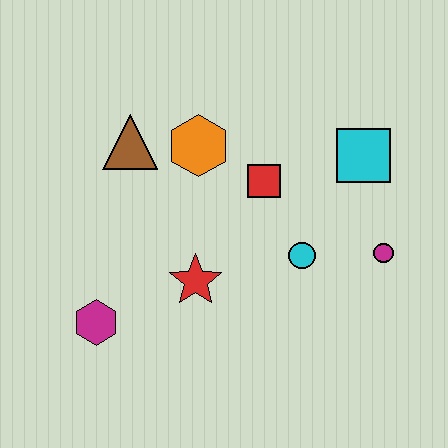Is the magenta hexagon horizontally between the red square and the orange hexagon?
No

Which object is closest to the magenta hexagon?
The red star is closest to the magenta hexagon.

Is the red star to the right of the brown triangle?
Yes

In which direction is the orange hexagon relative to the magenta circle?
The orange hexagon is to the left of the magenta circle.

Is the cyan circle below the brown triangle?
Yes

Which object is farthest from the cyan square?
The magenta hexagon is farthest from the cyan square.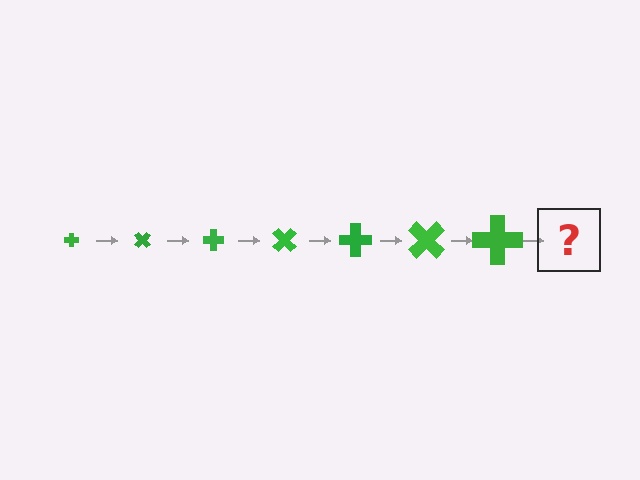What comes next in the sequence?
The next element should be a cross, larger than the previous one and rotated 315 degrees from the start.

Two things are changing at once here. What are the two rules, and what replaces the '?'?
The two rules are that the cross grows larger each step and it rotates 45 degrees each step. The '?' should be a cross, larger than the previous one and rotated 315 degrees from the start.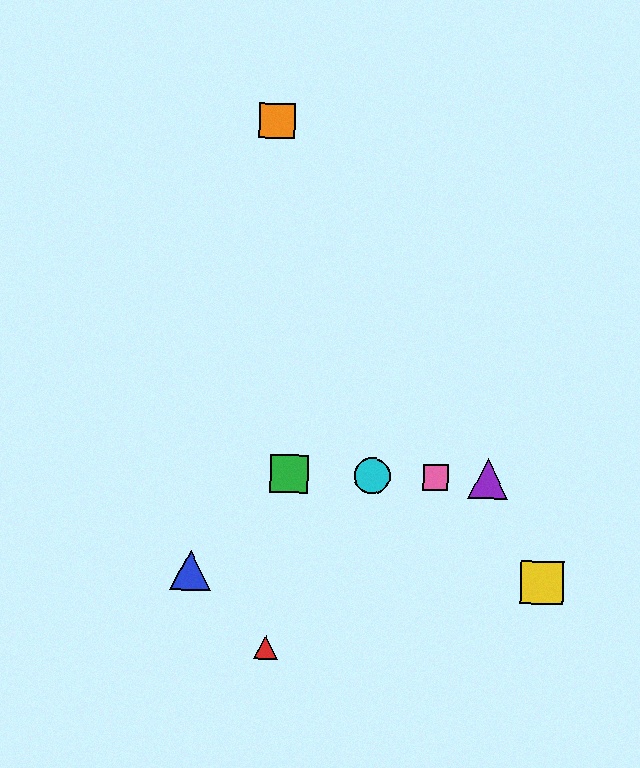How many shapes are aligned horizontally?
4 shapes (the green square, the purple triangle, the cyan circle, the pink square) are aligned horizontally.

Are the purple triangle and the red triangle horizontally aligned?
No, the purple triangle is at y≈479 and the red triangle is at y≈647.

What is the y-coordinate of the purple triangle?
The purple triangle is at y≈479.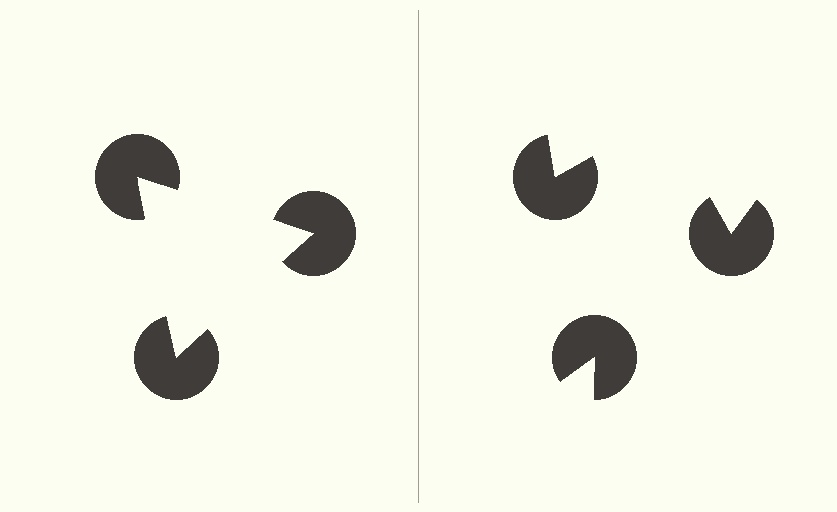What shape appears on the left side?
An illusory triangle.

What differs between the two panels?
The pac-man discs are positioned identically on both sides; only the wedge orientations differ. On the left they align to a triangle; on the right they are misaligned.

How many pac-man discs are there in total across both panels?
6 — 3 on each side.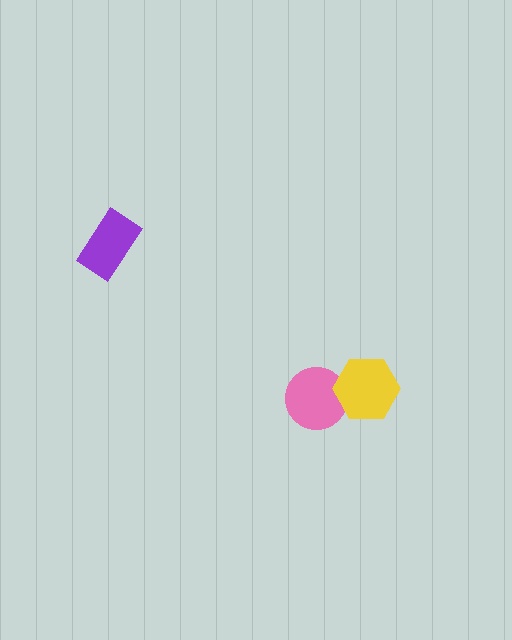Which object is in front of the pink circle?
The yellow hexagon is in front of the pink circle.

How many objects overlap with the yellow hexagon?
1 object overlaps with the yellow hexagon.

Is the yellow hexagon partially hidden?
No, no other shape covers it.